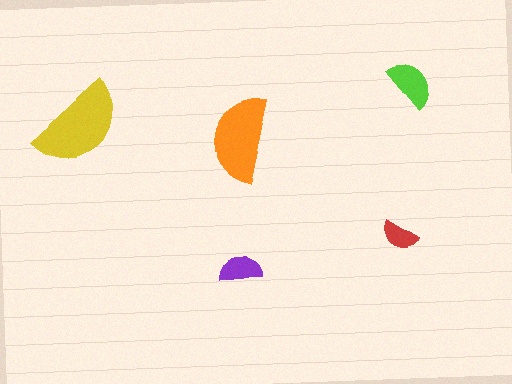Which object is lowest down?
The purple semicircle is bottommost.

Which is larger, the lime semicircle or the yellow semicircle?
The yellow one.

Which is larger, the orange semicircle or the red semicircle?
The orange one.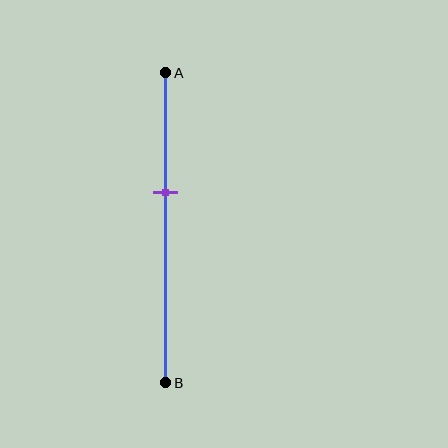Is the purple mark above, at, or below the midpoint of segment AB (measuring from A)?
The purple mark is above the midpoint of segment AB.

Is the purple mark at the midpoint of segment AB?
No, the mark is at about 40% from A, not at the 50% midpoint.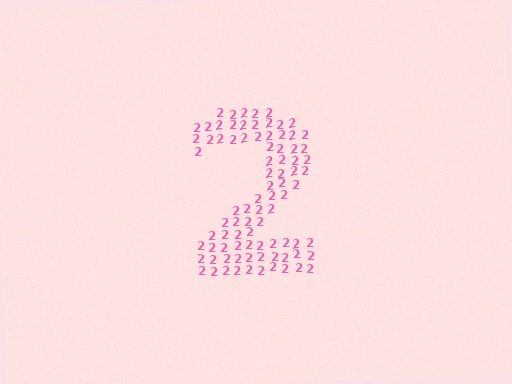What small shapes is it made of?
It is made of small digit 2's.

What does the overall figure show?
The overall figure shows the digit 2.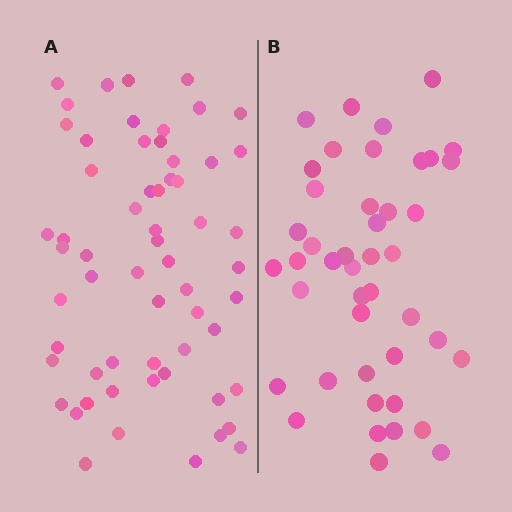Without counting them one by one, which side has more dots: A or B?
Region A (the left region) has more dots.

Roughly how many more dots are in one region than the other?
Region A has approximately 15 more dots than region B.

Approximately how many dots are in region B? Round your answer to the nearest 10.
About 40 dots. (The exact count is 44, which rounds to 40.)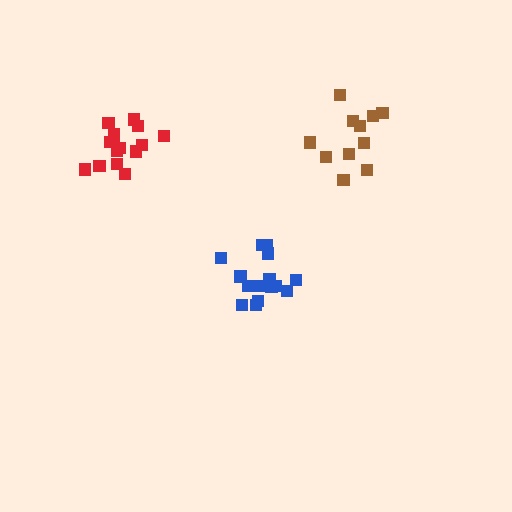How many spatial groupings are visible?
There are 3 spatial groupings.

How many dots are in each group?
Group 1: 15 dots, Group 2: 15 dots, Group 3: 11 dots (41 total).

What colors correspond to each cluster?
The clusters are colored: blue, red, brown.